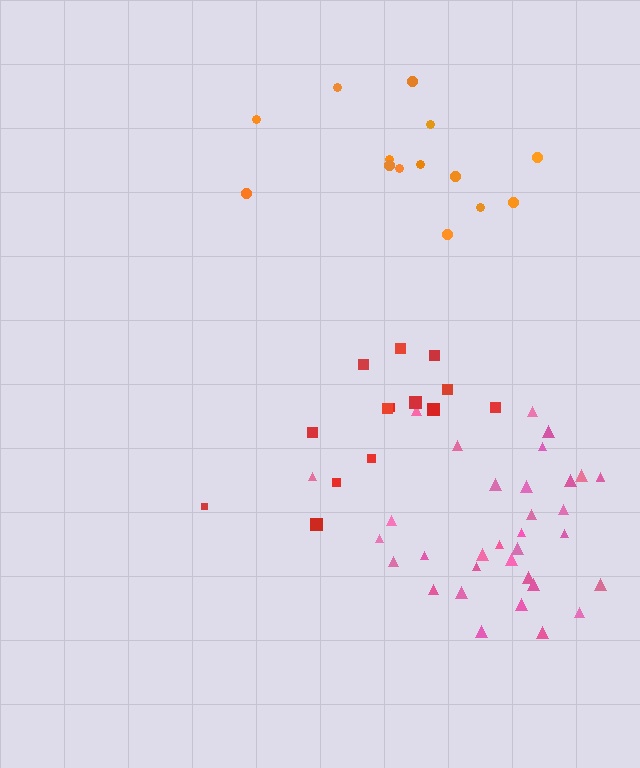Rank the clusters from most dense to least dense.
pink, red, orange.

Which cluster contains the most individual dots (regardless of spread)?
Pink (34).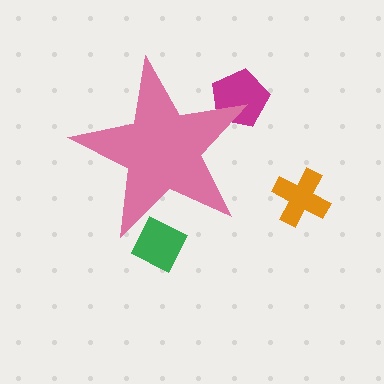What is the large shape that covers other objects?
A pink star.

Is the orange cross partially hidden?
No, the orange cross is fully visible.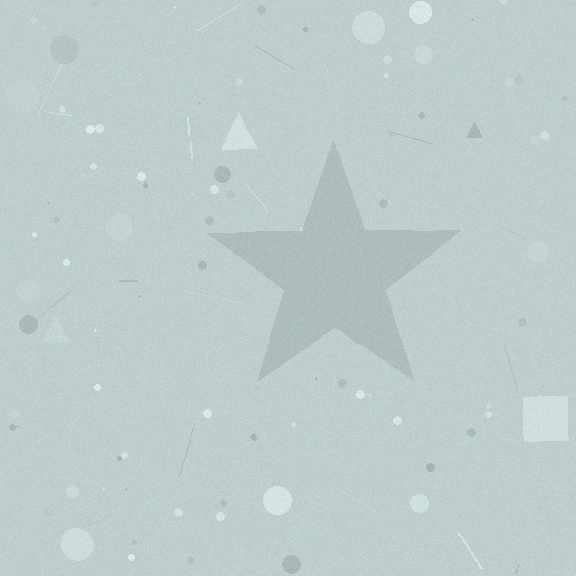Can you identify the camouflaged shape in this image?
The camouflaged shape is a star.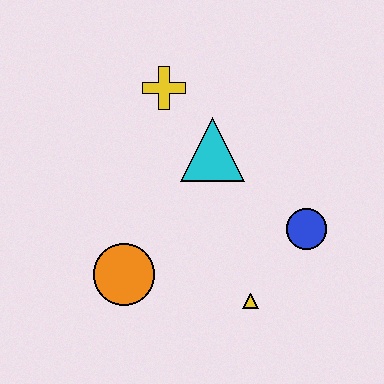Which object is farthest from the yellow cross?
The yellow triangle is farthest from the yellow cross.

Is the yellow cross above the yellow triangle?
Yes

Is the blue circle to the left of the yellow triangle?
No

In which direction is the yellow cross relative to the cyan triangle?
The yellow cross is above the cyan triangle.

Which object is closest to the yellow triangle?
The blue circle is closest to the yellow triangle.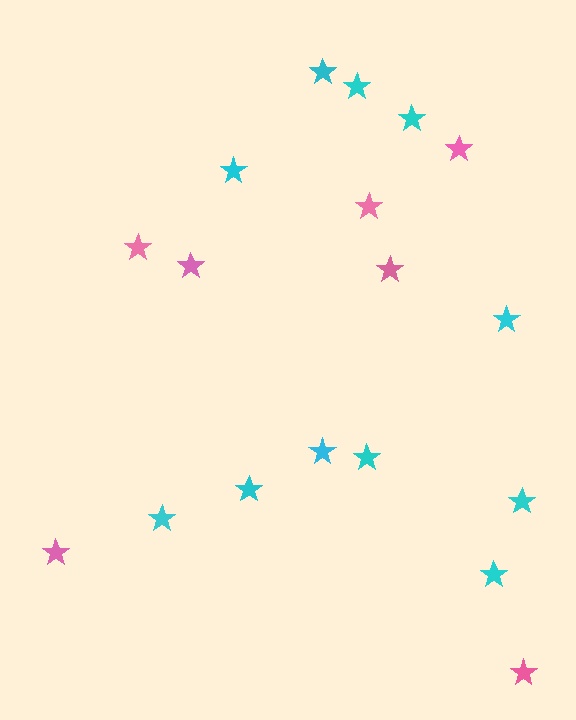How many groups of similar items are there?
There are 2 groups: one group of pink stars (7) and one group of cyan stars (11).